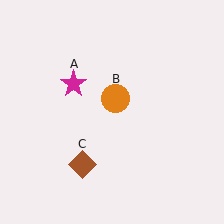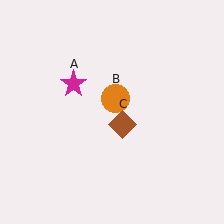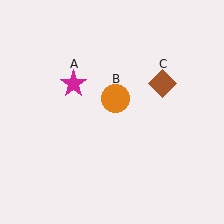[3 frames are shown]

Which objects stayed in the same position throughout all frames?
Magenta star (object A) and orange circle (object B) remained stationary.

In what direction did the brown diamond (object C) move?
The brown diamond (object C) moved up and to the right.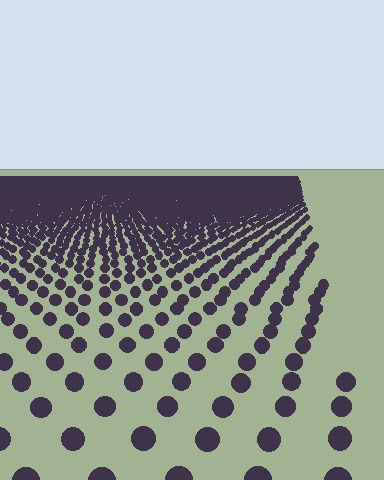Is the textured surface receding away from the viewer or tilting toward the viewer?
The surface is receding away from the viewer. Texture elements get smaller and denser toward the top.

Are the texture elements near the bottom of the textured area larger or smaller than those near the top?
Larger. Near the bottom, elements are closer to the viewer and appear at a bigger on-screen size.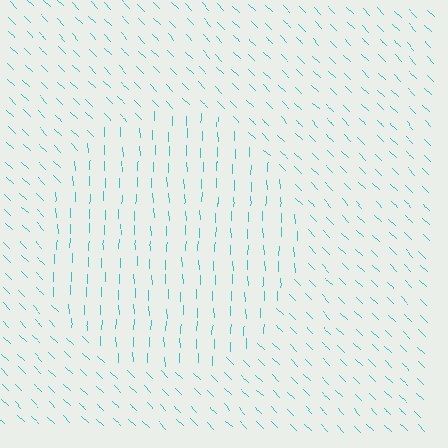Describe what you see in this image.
The image is filled with small cyan line segments. A circle region in the image has lines oriented differently from the surrounding lines, creating a visible texture boundary.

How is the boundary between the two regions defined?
The boundary is defined purely by a change in line orientation (approximately 45 degrees difference). All lines are the same color and thickness.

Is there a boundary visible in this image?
Yes, there is a texture boundary formed by a change in line orientation.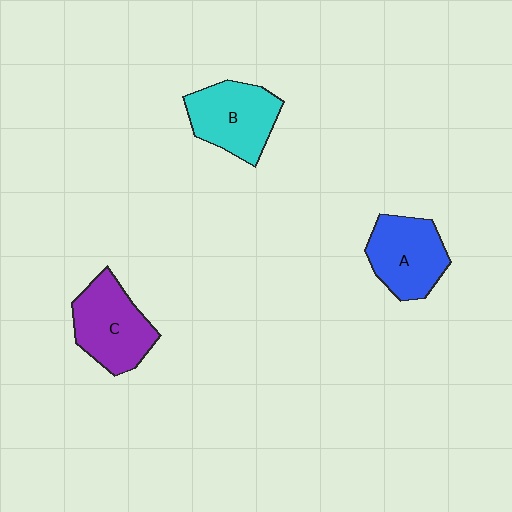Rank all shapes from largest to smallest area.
From largest to smallest: C (purple), B (cyan), A (blue).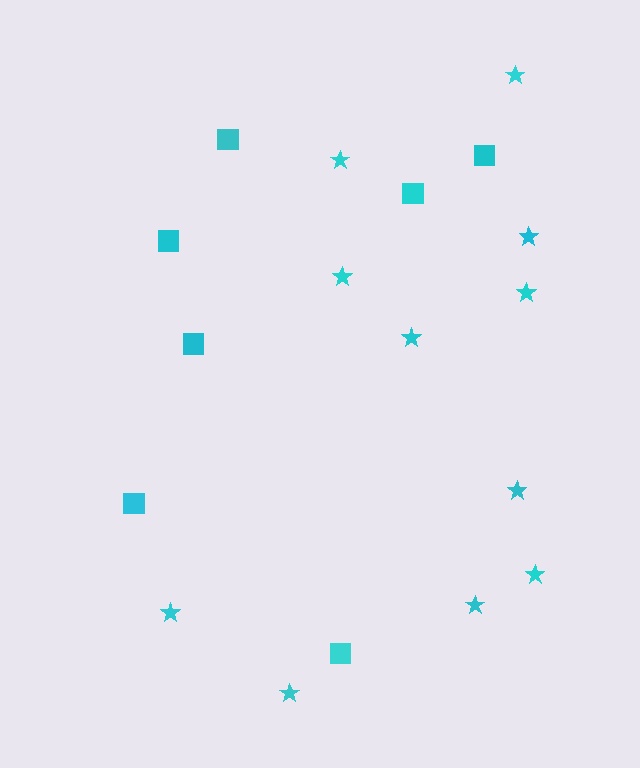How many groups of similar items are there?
There are 2 groups: one group of stars (11) and one group of squares (7).